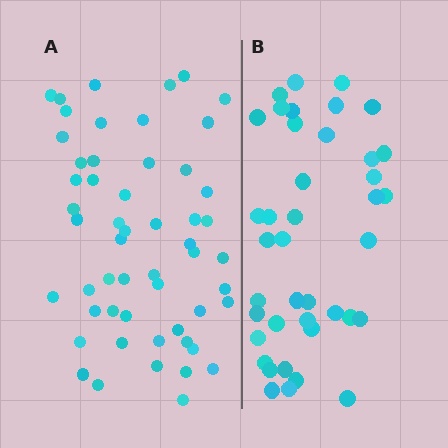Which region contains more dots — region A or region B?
Region A (the left region) has more dots.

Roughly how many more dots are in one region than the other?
Region A has approximately 15 more dots than region B.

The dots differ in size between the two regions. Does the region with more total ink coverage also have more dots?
No. Region B has more total ink coverage because its dots are larger, but region A actually contains more individual dots. Total area can be misleading — the number of items is what matters here.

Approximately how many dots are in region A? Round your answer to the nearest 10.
About 50 dots. (The exact count is 54, which rounds to 50.)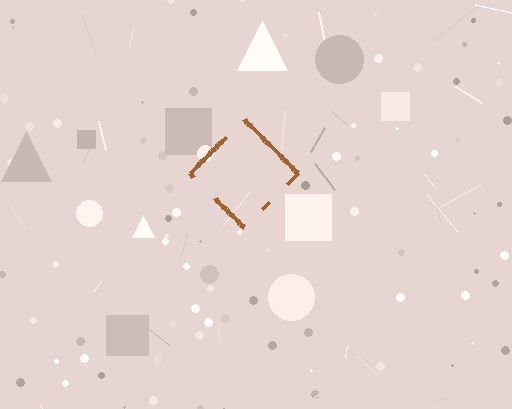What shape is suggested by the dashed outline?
The dashed outline suggests a diamond.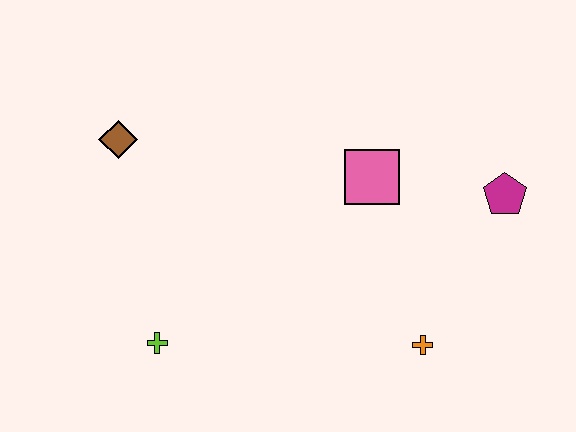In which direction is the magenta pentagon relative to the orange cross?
The magenta pentagon is above the orange cross.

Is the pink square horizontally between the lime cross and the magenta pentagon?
Yes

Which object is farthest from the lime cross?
The magenta pentagon is farthest from the lime cross.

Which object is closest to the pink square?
The magenta pentagon is closest to the pink square.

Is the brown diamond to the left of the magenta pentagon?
Yes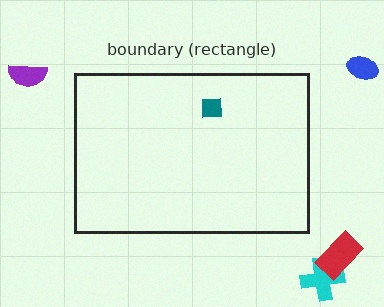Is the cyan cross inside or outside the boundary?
Outside.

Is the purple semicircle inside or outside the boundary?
Outside.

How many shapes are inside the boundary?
1 inside, 4 outside.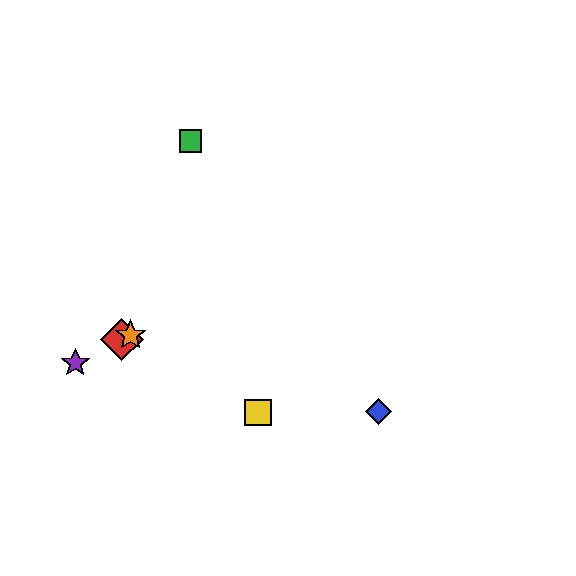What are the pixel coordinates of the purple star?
The purple star is at (75, 363).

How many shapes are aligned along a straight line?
3 shapes (the red diamond, the purple star, the orange star) are aligned along a straight line.